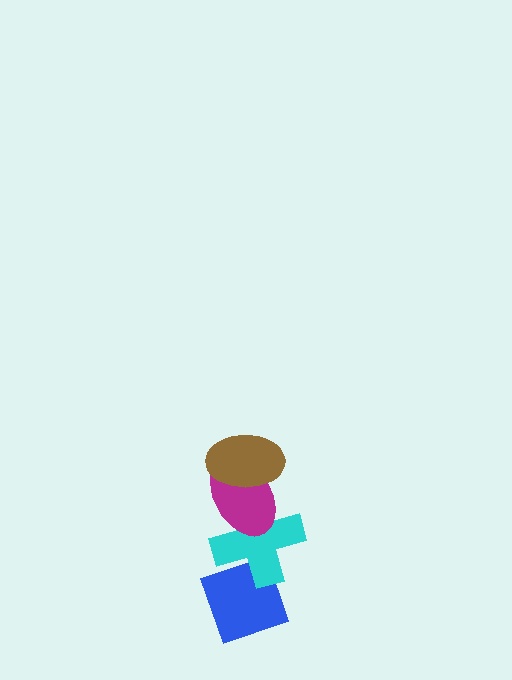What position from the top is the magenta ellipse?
The magenta ellipse is 2nd from the top.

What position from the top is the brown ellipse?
The brown ellipse is 1st from the top.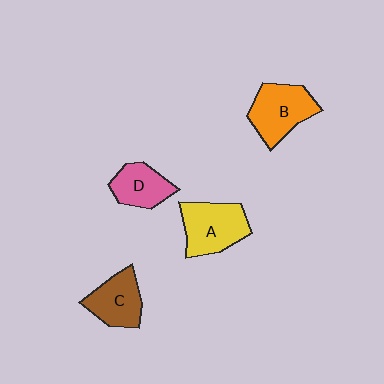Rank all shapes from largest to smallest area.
From largest to smallest: A (yellow), B (orange), C (brown), D (pink).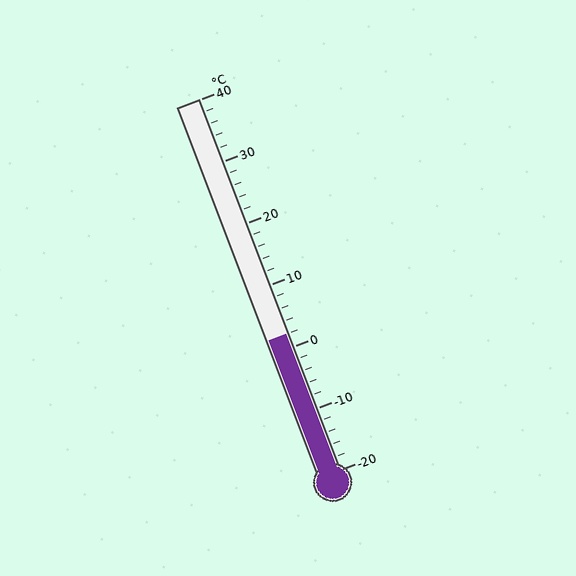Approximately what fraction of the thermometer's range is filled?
The thermometer is filled to approximately 35% of its range.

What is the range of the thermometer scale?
The thermometer scale ranges from -20°C to 40°C.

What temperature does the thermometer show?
The thermometer shows approximately 2°C.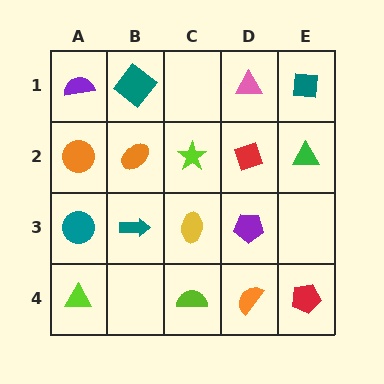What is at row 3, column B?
A teal arrow.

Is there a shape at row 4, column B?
No, that cell is empty.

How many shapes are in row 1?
4 shapes.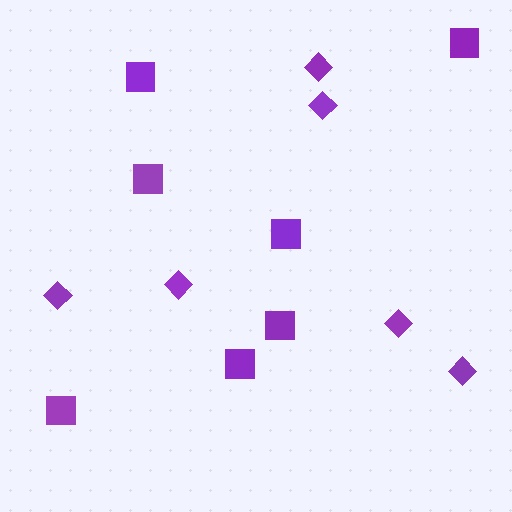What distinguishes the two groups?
There are 2 groups: one group of squares (7) and one group of diamonds (6).